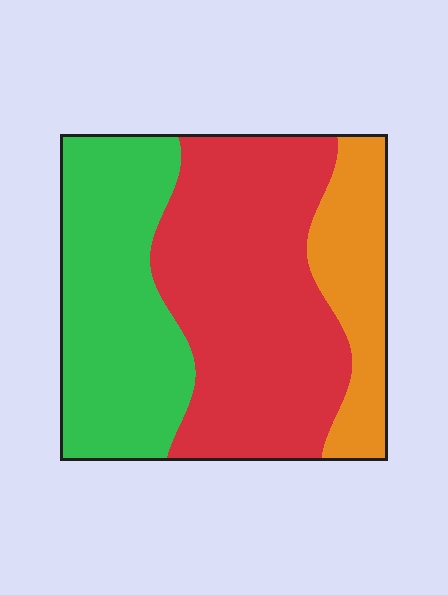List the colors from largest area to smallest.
From largest to smallest: red, green, orange.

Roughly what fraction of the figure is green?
Green takes up between a quarter and a half of the figure.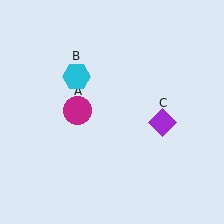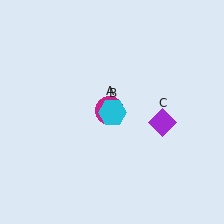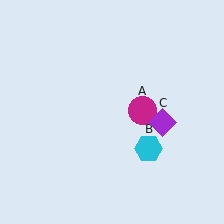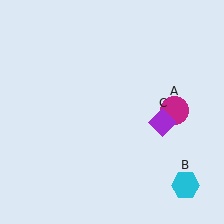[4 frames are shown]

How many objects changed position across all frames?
2 objects changed position: magenta circle (object A), cyan hexagon (object B).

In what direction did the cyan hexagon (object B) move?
The cyan hexagon (object B) moved down and to the right.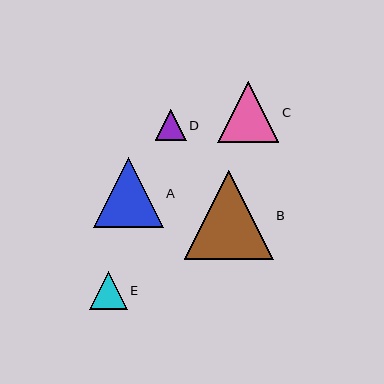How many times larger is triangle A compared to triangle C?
Triangle A is approximately 1.1 times the size of triangle C.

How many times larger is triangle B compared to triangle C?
Triangle B is approximately 1.4 times the size of triangle C.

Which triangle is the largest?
Triangle B is the largest with a size of approximately 89 pixels.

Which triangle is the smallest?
Triangle D is the smallest with a size of approximately 31 pixels.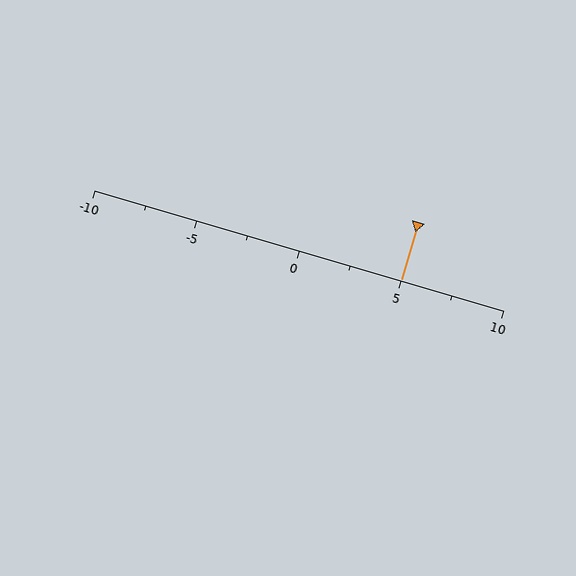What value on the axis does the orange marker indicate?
The marker indicates approximately 5.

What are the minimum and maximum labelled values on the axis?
The axis runs from -10 to 10.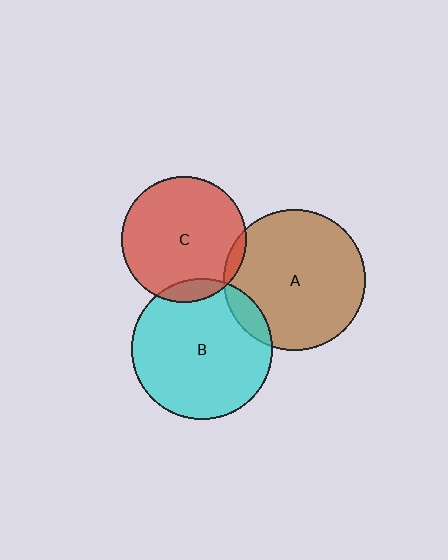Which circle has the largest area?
Circle A (brown).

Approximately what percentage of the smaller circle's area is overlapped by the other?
Approximately 5%.